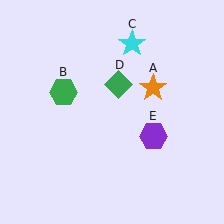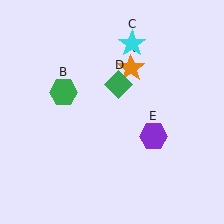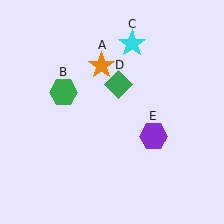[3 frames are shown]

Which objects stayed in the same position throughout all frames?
Green hexagon (object B) and cyan star (object C) and green diamond (object D) and purple hexagon (object E) remained stationary.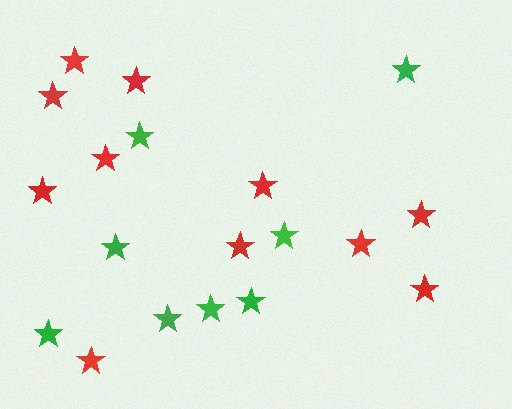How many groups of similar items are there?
There are 2 groups: one group of green stars (8) and one group of red stars (11).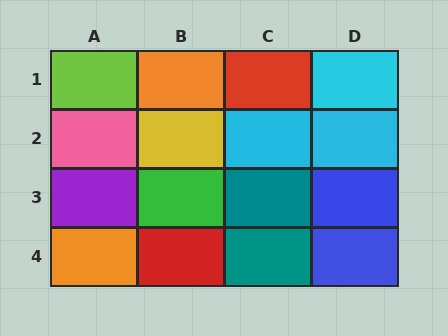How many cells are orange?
2 cells are orange.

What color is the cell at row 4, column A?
Orange.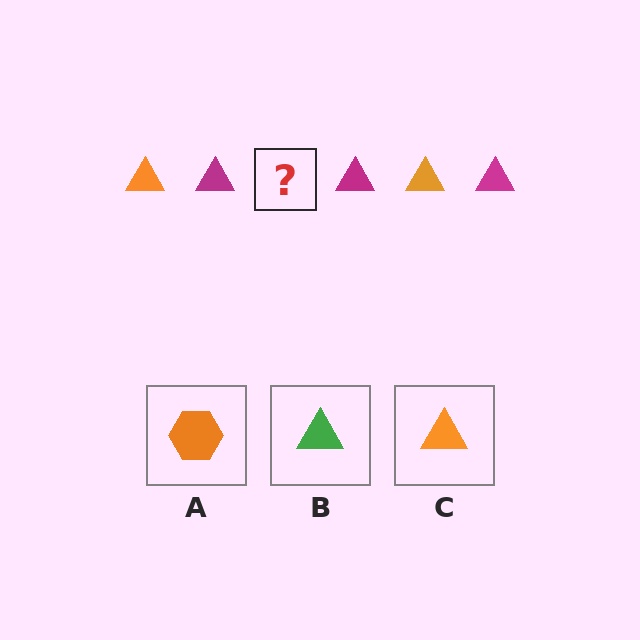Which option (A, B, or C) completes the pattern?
C.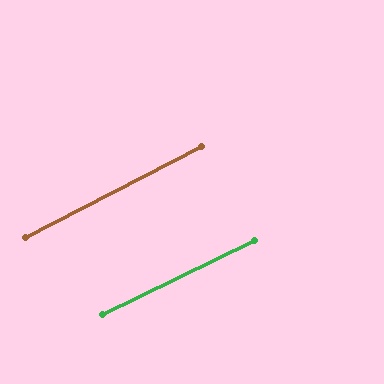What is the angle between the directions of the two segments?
Approximately 1 degree.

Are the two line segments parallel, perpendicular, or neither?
Parallel — their directions differ by only 1.3°.